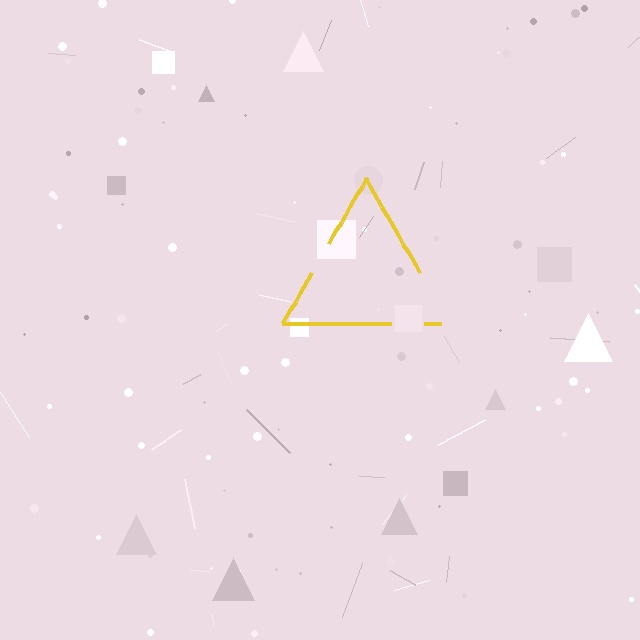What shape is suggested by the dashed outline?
The dashed outline suggests a triangle.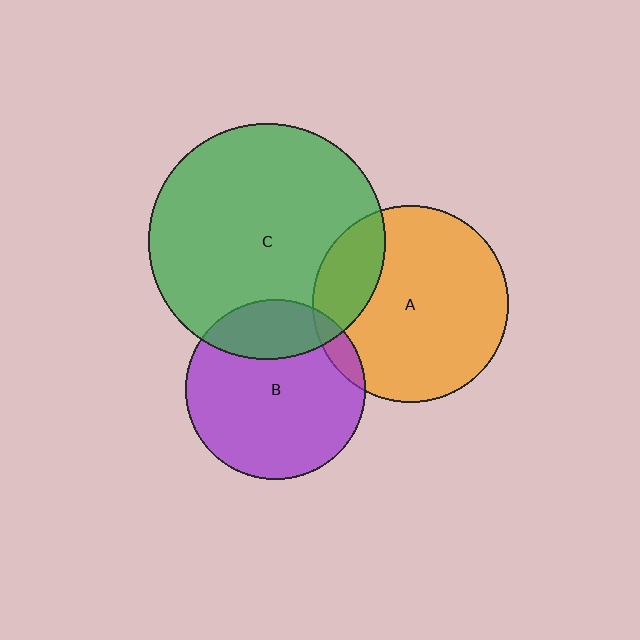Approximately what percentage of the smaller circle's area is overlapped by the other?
Approximately 25%.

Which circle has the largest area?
Circle C (green).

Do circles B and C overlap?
Yes.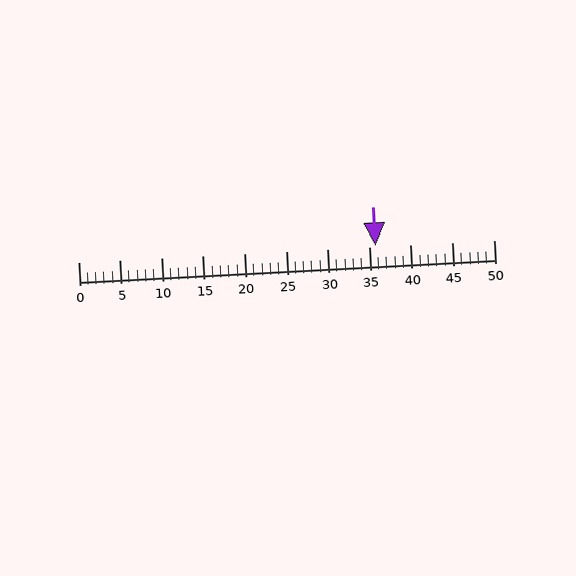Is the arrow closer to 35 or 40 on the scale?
The arrow is closer to 35.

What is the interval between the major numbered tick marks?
The major tick marks are spaced 5 units apart.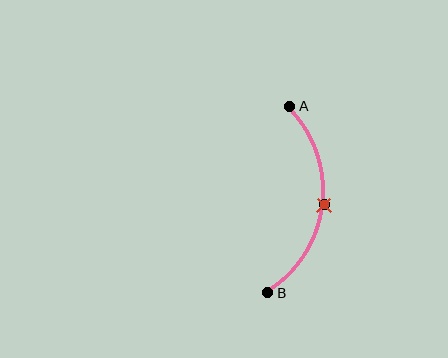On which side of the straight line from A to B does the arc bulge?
The arc bulges to the right of the straight line connecting A and B.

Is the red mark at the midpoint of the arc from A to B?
Yes. The red mark lies on the arc at equal arc-length from both A and B — it is the arc midpoint.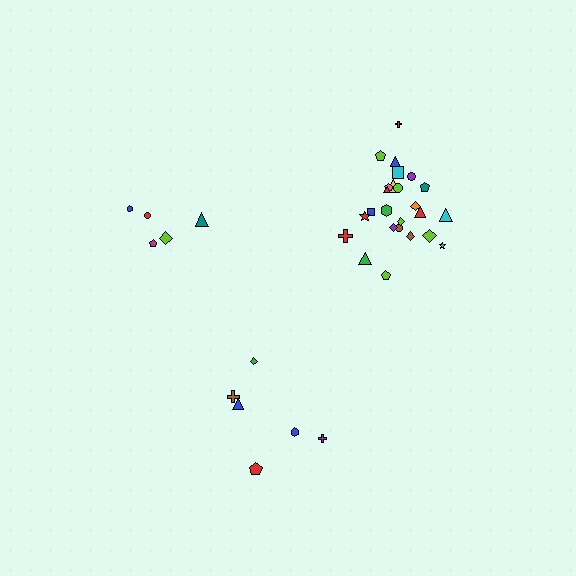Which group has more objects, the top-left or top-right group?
The top-right group.